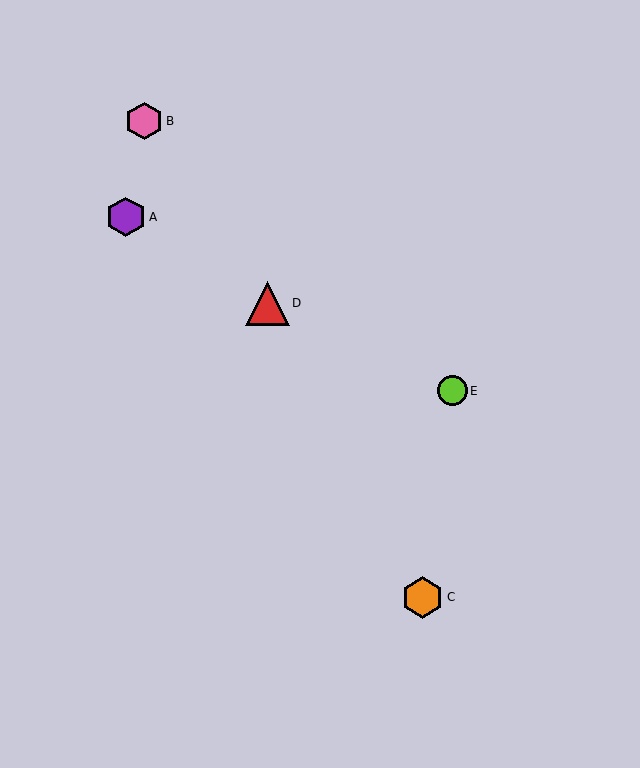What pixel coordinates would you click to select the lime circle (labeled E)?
Click at (452, 391) to select the lime circle E.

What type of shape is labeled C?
Shape C is an orange hexagon.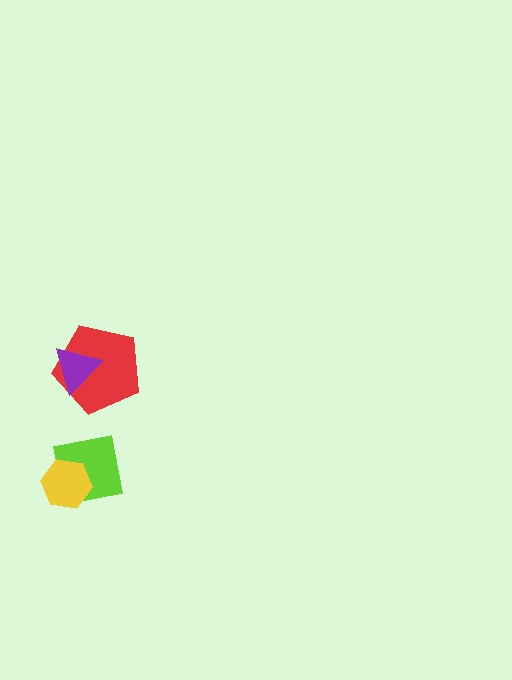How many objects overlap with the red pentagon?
1 object overlaps with the red pentagon.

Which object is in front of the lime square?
The yellow hexagon is in front of the lime square.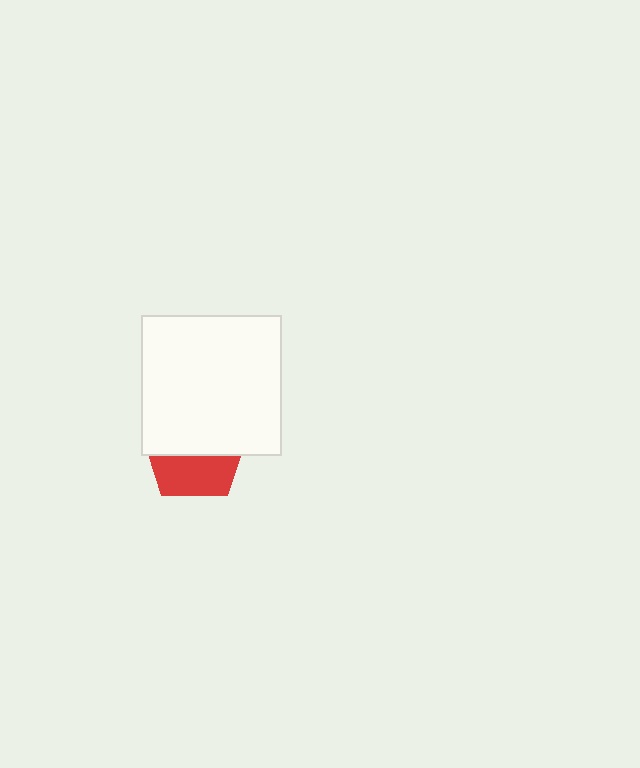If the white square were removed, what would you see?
You would see the complete red pentagon.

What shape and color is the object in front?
The object in front is a white square.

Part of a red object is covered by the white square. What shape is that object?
It is a pentagon.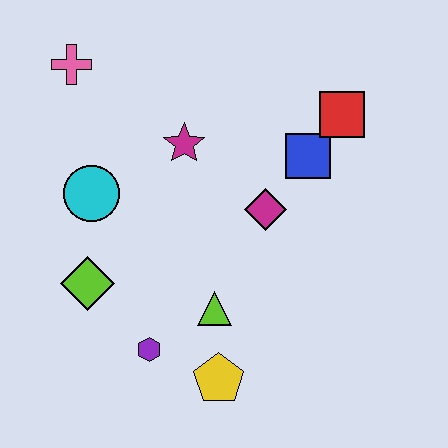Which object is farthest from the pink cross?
The yellow pentagon is farthest from the pink cross.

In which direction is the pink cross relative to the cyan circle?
The pink cross is above the cyan circle.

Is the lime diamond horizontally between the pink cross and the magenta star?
Yes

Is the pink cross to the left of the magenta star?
Yes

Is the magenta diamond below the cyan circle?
Yes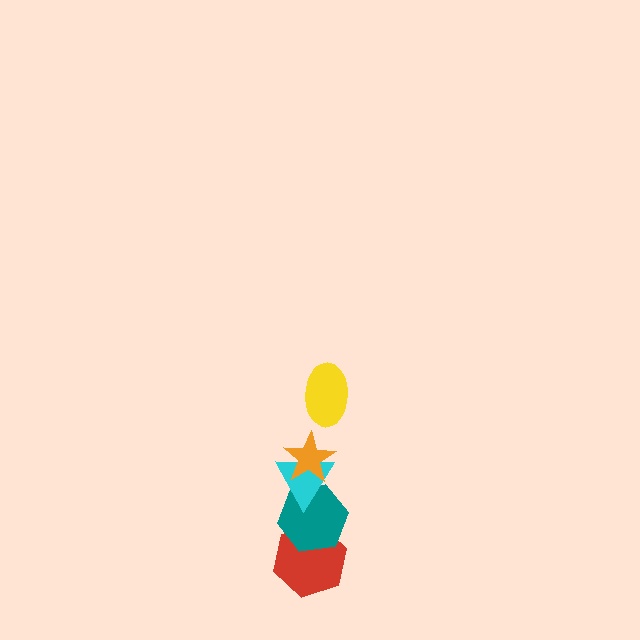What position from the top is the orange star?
The orange star is 2nd from the top.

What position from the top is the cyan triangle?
The cyan triangle is 3rd from the top.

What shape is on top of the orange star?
The yellow ellipse is on top of the orange star.